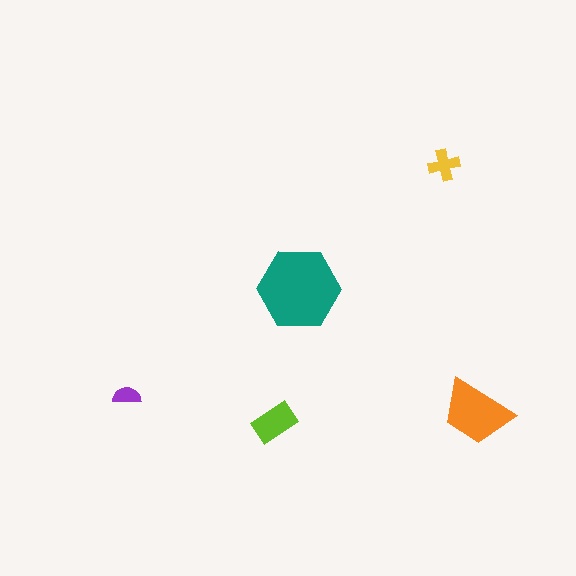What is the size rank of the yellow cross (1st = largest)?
4th.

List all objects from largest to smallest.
The teal hexagon, the orange trapezoid, the lime rectangle, the yellow cross, the purple semicircle.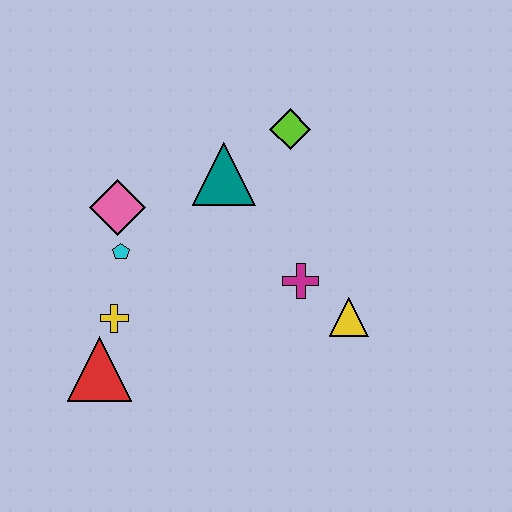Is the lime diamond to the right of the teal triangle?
Yes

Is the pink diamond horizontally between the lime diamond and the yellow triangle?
No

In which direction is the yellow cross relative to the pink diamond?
The yellow cross is below the pink diamond.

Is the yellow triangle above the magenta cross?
No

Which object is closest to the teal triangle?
The lime diamond is closest to the teal triangle.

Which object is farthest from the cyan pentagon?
The yellow triangle is farthest from the cyan pentagon.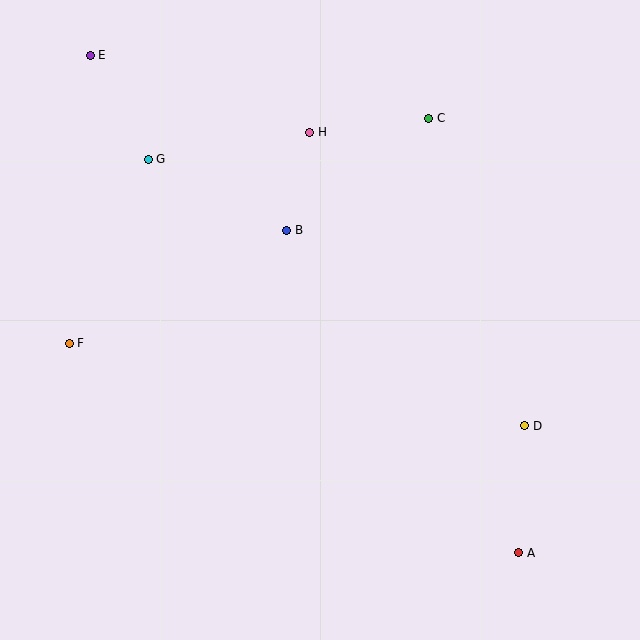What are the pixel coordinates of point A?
Point A is at (519, 553).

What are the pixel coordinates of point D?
Point D is at (525, 426).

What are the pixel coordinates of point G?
Point G is at (148, 159).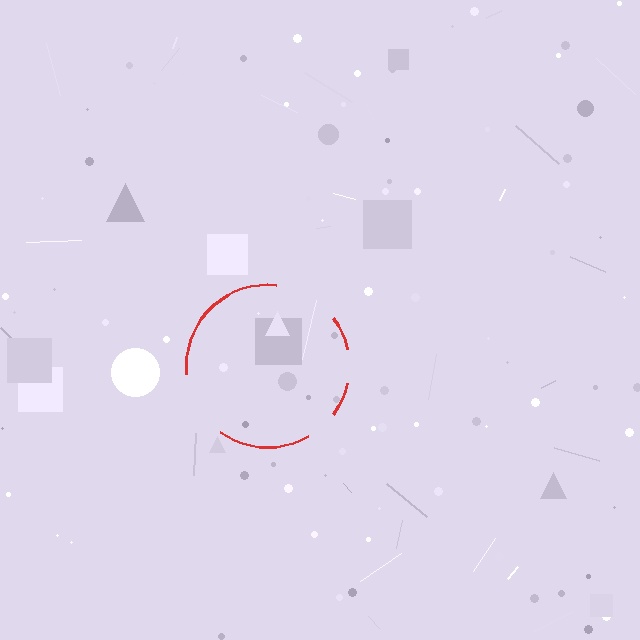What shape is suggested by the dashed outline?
The dashed outline suggests a circle.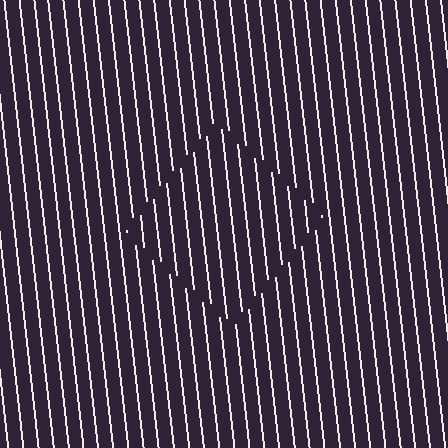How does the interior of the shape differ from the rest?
The interior of the shape contains the same grating, shifted by half a period — the contour is defined by the phase discontinuity where line-ends from the inner and outer gratings abut.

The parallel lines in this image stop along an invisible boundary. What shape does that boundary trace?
An illusory square. The interior of the shape contains the same grating, shifted by half a period — the contour is defined by the phase discontinuity where line-ends from the inner and outer gratings abut.